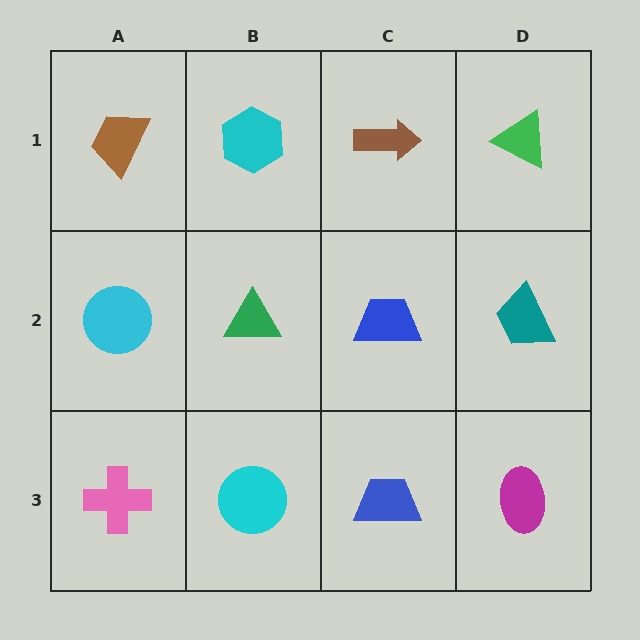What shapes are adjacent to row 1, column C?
A blue trapezoid (row 2, column C), a cyan hexagon (row 1, column B), a green triangle (row 1, column D).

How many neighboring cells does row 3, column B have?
3.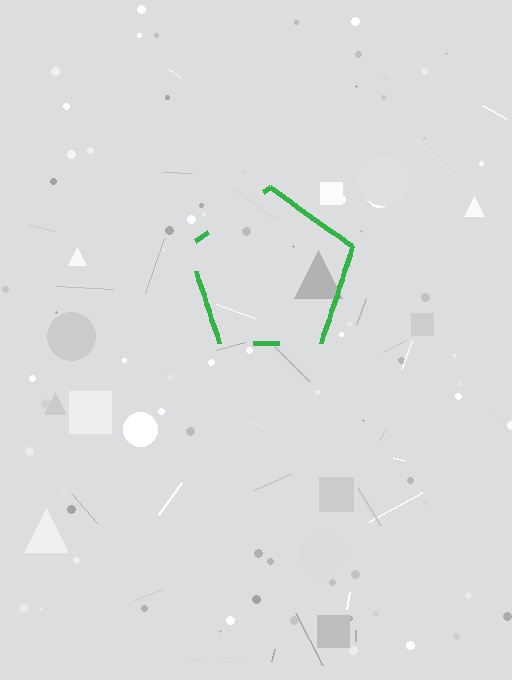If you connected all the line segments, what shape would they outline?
They would outline a pentagon.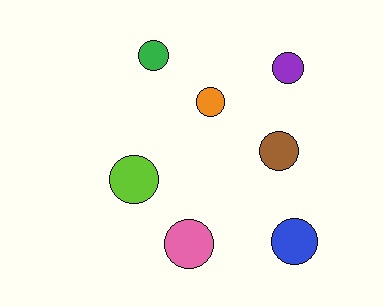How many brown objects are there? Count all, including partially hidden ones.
There is 1 brown object.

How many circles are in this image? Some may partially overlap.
There are 7 circles.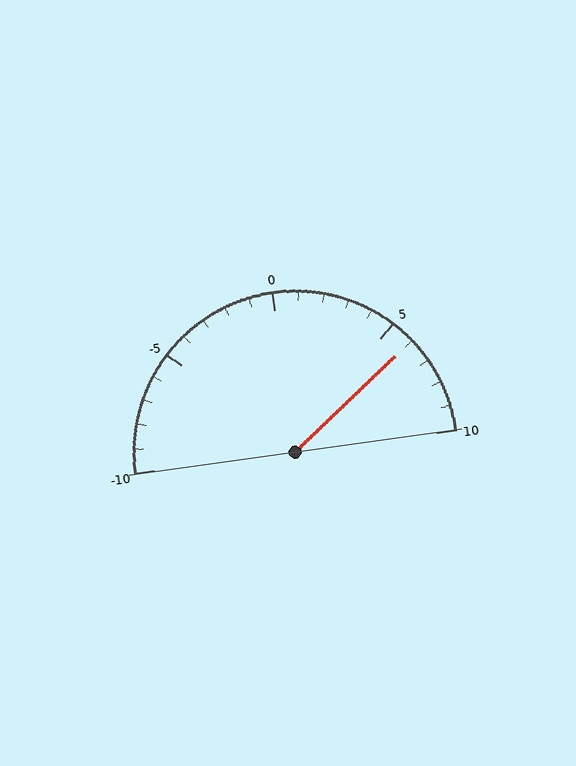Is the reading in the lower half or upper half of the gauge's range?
The reading is in the upper half of the range (-10 to 10).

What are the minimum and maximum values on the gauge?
The gauge ranges from -10 to 10.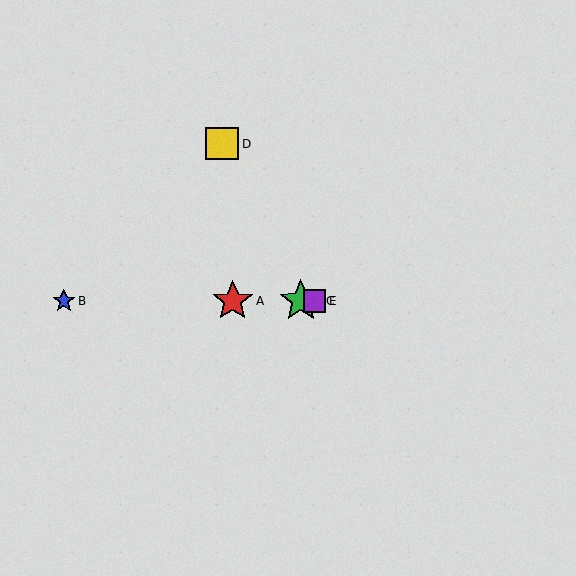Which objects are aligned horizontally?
Objects A, B, C, E are aligned horizontally.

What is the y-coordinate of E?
Object E is at y≈301.